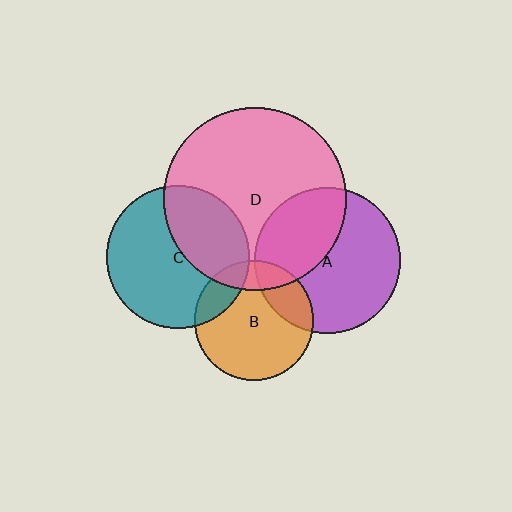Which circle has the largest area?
Circle D (pink).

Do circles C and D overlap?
Yes.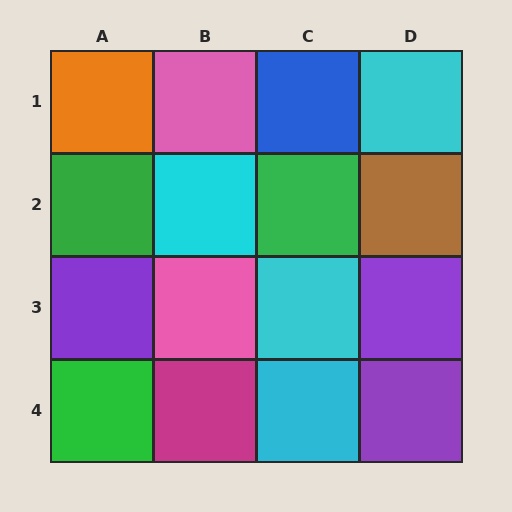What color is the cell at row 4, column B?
Magenta.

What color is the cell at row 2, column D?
Brown.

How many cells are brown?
1 cell is brown.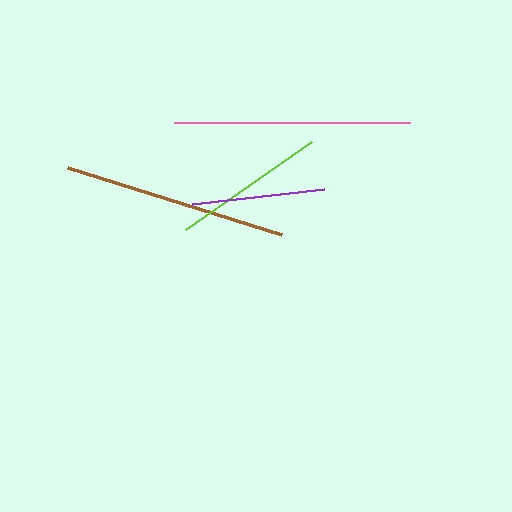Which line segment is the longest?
The pink line is the longest at approximately 235 pixels.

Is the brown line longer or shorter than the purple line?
The brown line is longer than the purple line.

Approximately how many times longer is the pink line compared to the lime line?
The pink line is approximately 1.5 times the length of the lime line.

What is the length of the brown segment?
The brown segment is approximately 225 pixels long.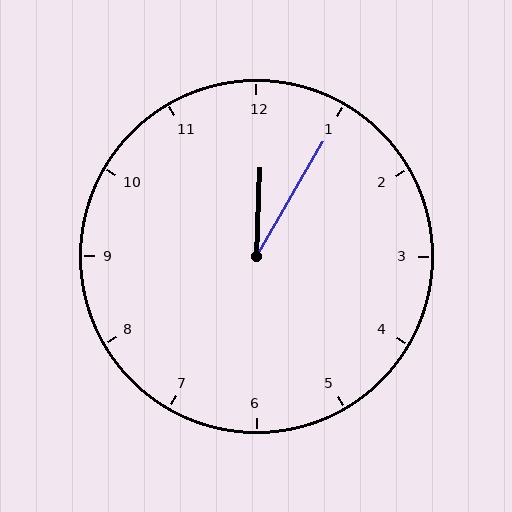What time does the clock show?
12:05.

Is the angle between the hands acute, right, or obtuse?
It is acute.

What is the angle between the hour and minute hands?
Approximately 28 degrees.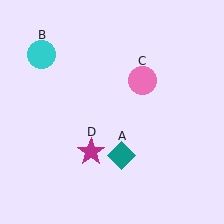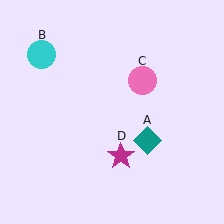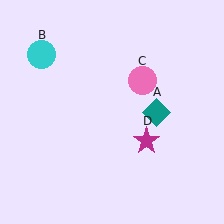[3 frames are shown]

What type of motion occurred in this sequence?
The teal diamond (object A), magenta star (object D) rotated counterclockwise around the center of the scene.